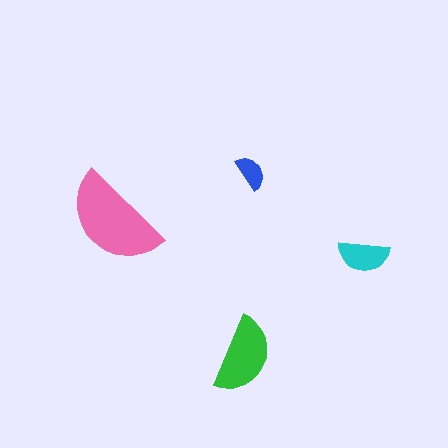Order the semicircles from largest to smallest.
the pink one, the green one, the cyan one, the blue one.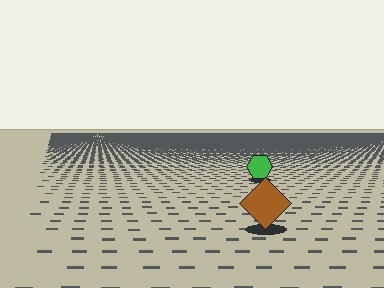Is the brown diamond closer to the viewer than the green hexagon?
Yes. The brown diamond is closer — you can tell from the texture gradient: the ground texture is coarser near it.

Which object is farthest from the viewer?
The green hexagon is farthest from the viewer. It appears smaller and the ground texture around it is denser.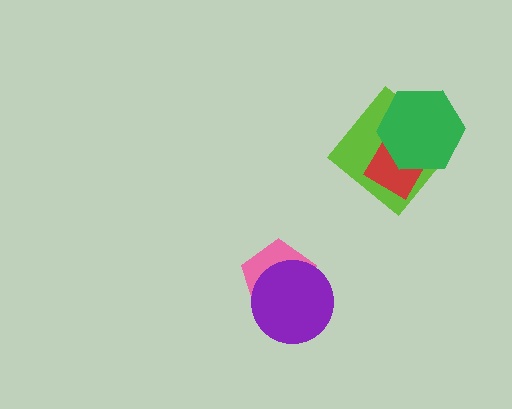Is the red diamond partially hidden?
Yes, it is partially covered by another shape.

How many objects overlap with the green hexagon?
2 objects overlap with the green hexagon.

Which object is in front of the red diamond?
The green hexagon is in front of the red diamond.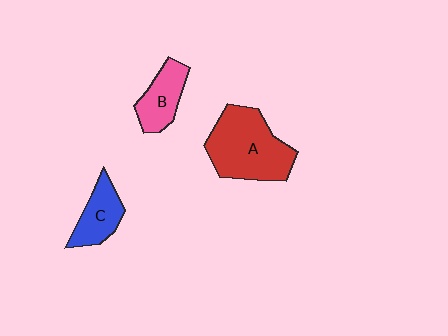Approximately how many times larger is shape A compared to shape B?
Approximately 2.0 times.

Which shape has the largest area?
Shape A (red).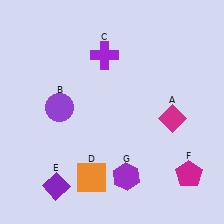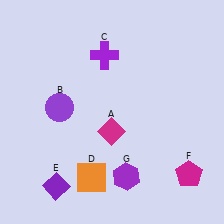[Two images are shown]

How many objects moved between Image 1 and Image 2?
1 object moved between the two images.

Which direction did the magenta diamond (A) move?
The magenta diamond (A) moved left.